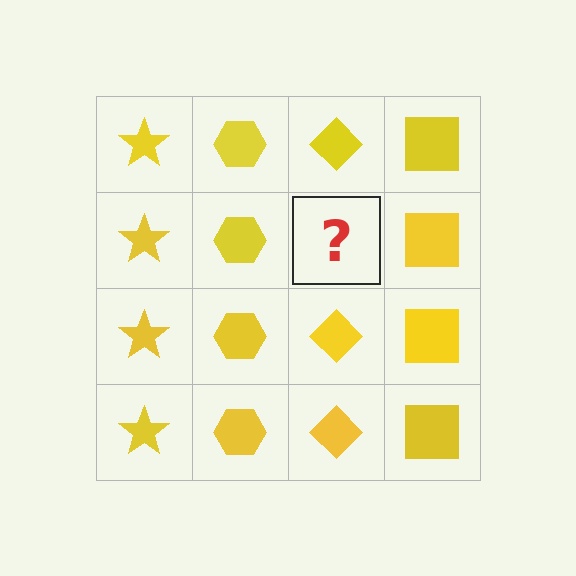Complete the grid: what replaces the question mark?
The question mark should be replaced with a yellow diamond.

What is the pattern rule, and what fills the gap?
The rule is that each column has a consistent shape. The gap should be filled with a yellow diamond.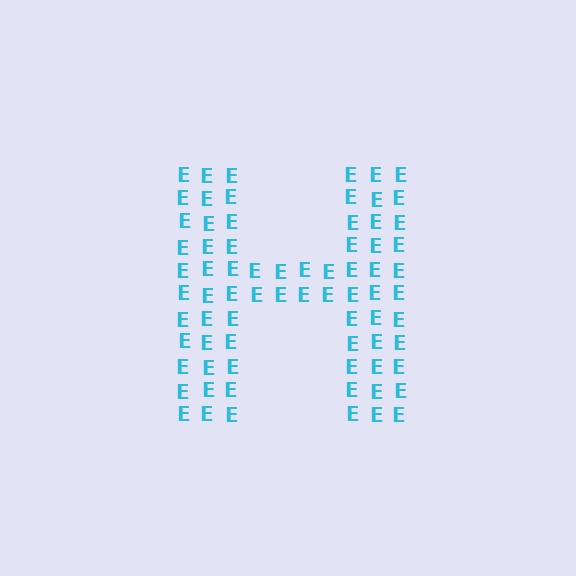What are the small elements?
The small elements are letter E's.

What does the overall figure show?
The overall figure shows the letter H.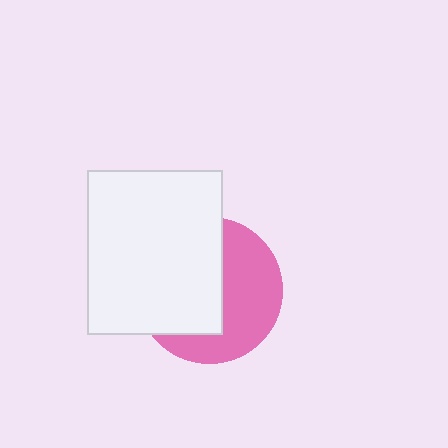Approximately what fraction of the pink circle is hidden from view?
Roughly 53% of the pink circle is hidden behind the white rectangle.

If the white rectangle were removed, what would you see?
You would see the complete pink circle.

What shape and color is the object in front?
The object in front is a white rectangle.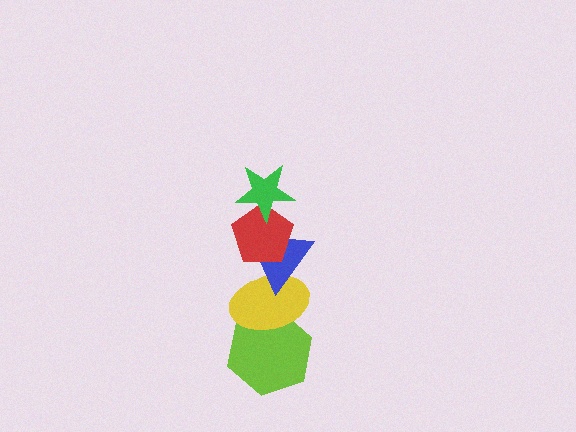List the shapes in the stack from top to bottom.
From top to bottom: the green star, the red pentagon, the blue triangle, the yellow ellipse, the lime hexagon.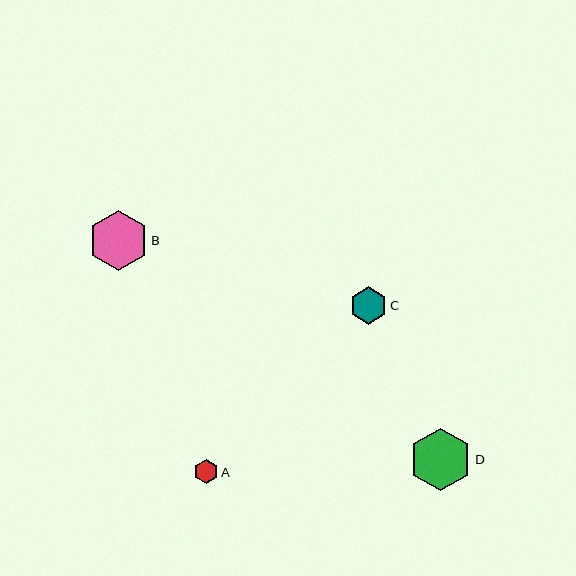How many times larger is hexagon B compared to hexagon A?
Hexagon B is approximately 2.5 times the size of hexagon A.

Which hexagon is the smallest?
Hexagon A is the smallest with a size of approximately 24 pixels.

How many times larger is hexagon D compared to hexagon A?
Hexagon D is approximately 2.6 times the size of hexagon A.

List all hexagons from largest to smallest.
From largest to smallest: D, B, C, A.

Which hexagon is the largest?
Hexagon D is the largest with a size of approximately 63 pixels.